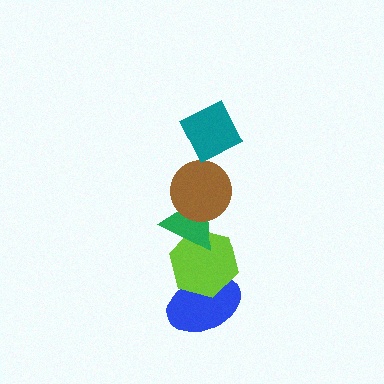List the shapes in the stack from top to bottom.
From top to bottom: the teal diamond, the brown circle, the green triangle, the lime hexagon, the blue ellipse.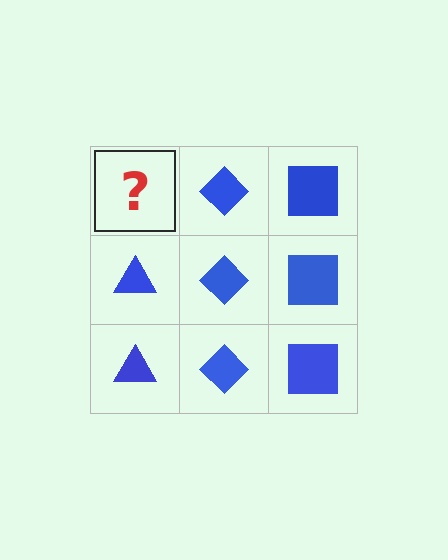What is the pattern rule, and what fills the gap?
The rule is that each column has a consistent shape. The gap should be filled with a blue triangle.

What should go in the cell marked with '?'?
The missing cell should contain a blue triangle.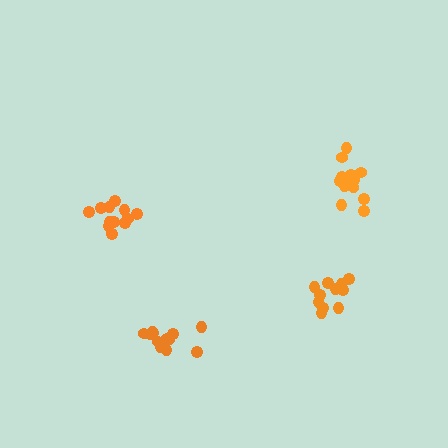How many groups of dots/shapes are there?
There are 4 groups.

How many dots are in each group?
Group 1: 14 dots, Group 2: 11 dots, Group 3: 13 dots, Group 4: 12 dots (50 total).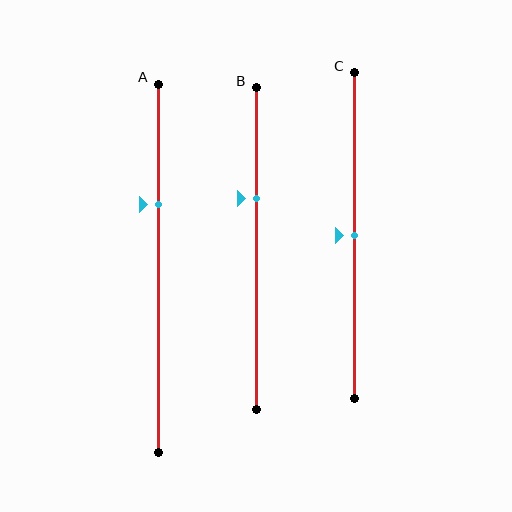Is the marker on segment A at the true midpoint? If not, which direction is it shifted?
No, the marker on segment A is shifted upward by about 17% of the segment length.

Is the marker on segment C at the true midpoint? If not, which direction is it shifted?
Yes, the marker on segment C is at the true midpoint.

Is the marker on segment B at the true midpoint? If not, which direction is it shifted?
No, the marker on segment B is shifted upward by about 16% of the segment length.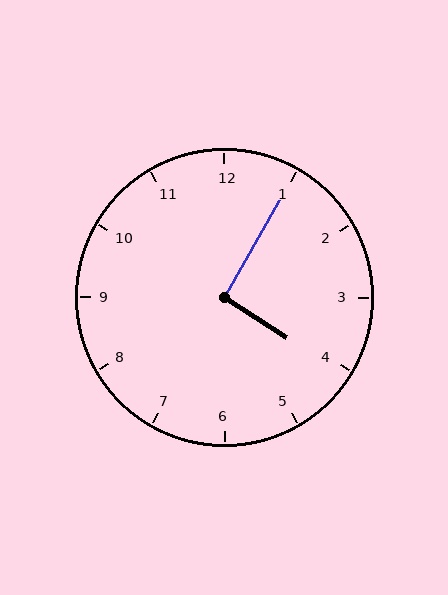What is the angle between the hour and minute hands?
Approximately 92 degrees.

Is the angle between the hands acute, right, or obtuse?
It is right.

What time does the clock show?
4:05.